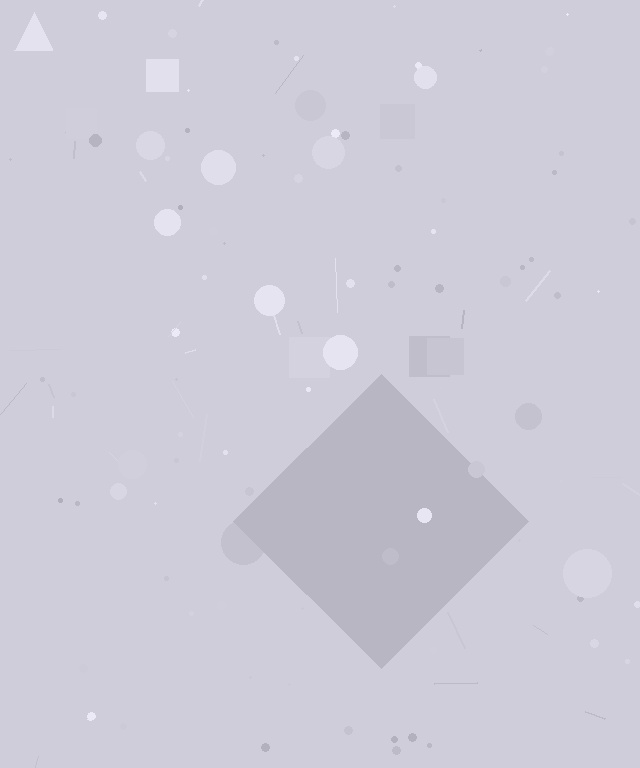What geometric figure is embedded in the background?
A diamond is embedded in the background.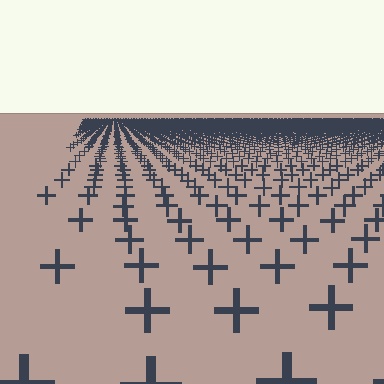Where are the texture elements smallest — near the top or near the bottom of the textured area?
Near the top.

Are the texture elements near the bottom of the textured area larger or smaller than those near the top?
Larger. Near the bottom, elements are closer to the viewer and appear at a bigger on-screen size.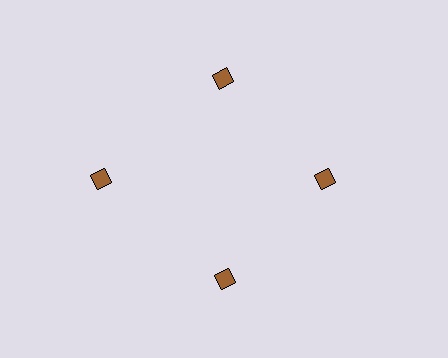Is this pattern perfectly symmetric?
No. The 4 brown diamonds are arranged in a ring, but one element near the 9 o'clock position is pushed outward from the center, breaking the 4-fold rotational symmetry.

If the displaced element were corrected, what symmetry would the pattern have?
It would have 4-fold rotational symmetry — the pattern would map onto itself every 90 degrees.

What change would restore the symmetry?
The symmetry would be restored by moving it inward, back onto the ring so that all 4 diamonds sit at equal angles and equal distance from the center.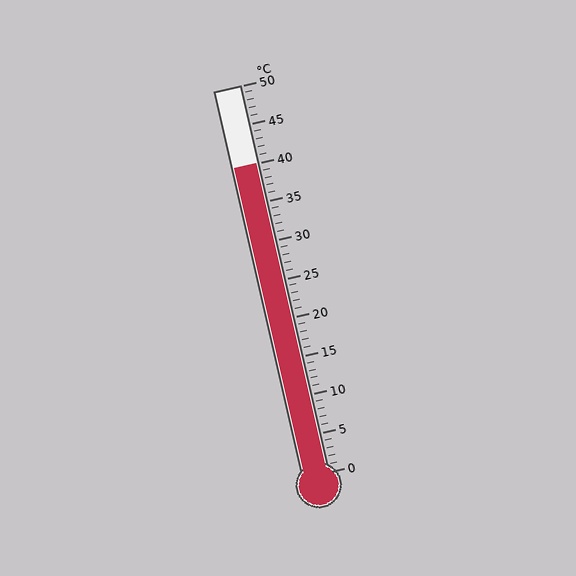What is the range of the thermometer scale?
The thermometer scale ranges from 0°C to 50°C.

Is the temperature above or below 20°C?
The temperature is above 20°C.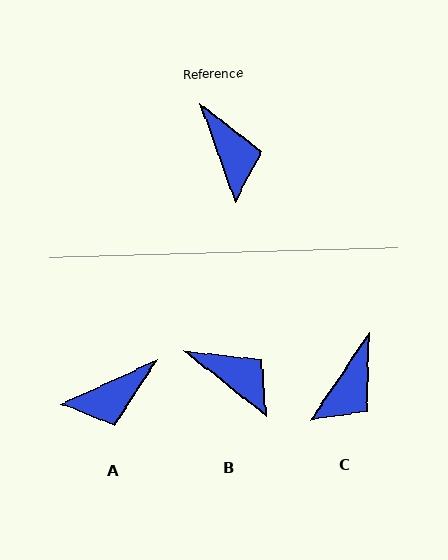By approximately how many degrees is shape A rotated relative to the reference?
Approximately 85 degrees clockwise.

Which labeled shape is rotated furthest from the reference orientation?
A, about 85 degrees away.